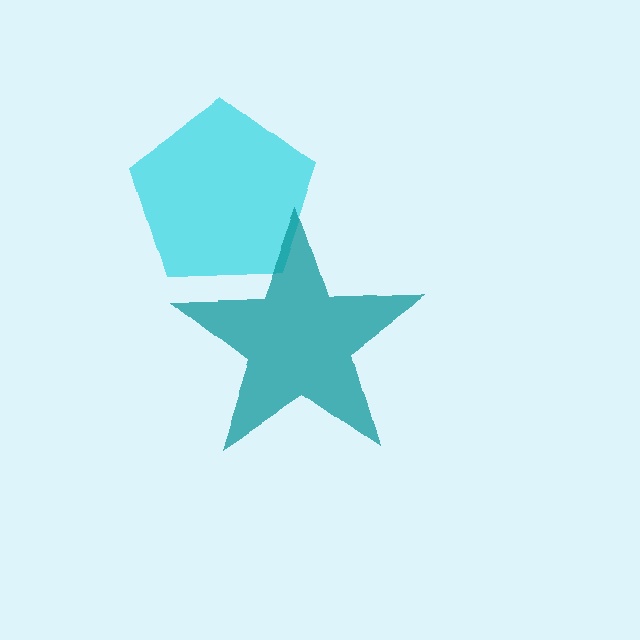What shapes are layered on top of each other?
The layered shapes are: a cyan pentagon, a teal star.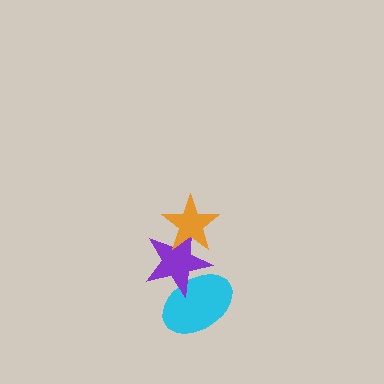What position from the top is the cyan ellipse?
The cyan ellipse is 3rd from the top.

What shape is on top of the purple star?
The orange star is on top of the purple star.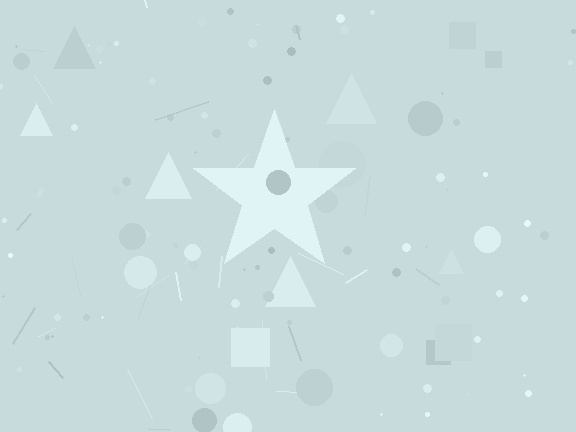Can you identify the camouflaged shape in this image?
The camouflaged shape is a star.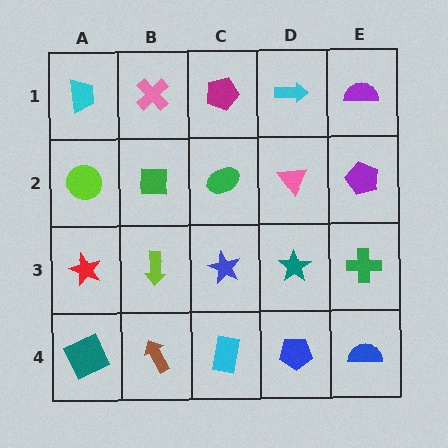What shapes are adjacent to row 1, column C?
A green ellipse (row 2, column C), a pink cross (row 1, column B), a cyan arrow (row 1, column D).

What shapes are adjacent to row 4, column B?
A lime arrow (row 3, column B), a teal square (row 4, column A), a cyan rectangle (row 4, column C).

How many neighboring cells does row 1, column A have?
2.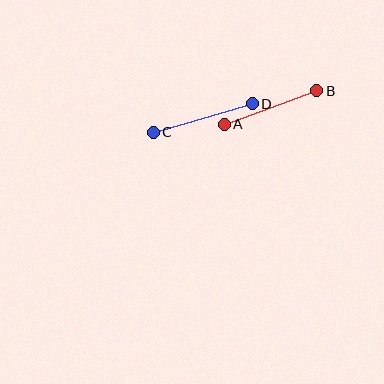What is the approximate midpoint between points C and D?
The midpoint is at approximately (203, 118) pixels.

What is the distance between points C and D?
The distance is approximately 103 pixels.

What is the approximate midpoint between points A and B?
The midpoint is at approximately (271, 108) pixels.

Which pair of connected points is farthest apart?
Points C and D are farthest apart.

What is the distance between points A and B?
The distance is approximately 98 pixels.